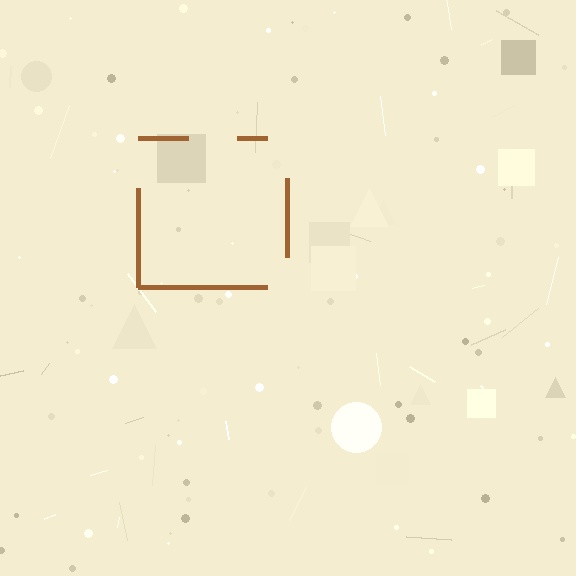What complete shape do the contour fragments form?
The contour fragments form a square.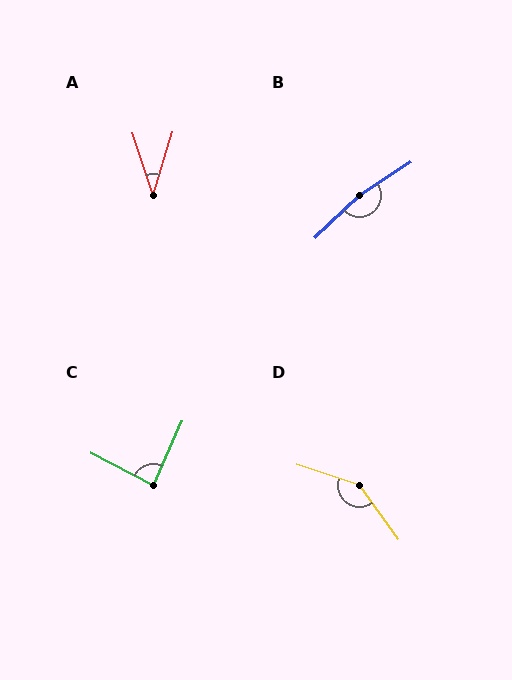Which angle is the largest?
B, at approximately 170 degrees.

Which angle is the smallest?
A, at approximately 36 degrees.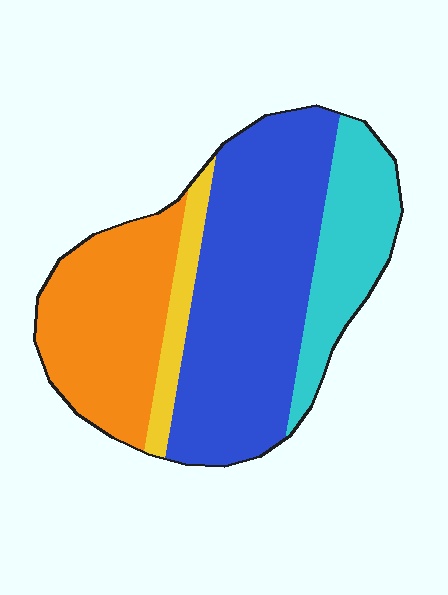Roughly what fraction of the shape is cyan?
Cyan takes up about one fifth (1/5) of the shape.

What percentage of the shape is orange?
Orange covers 28% of the shape.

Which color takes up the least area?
Yellow, at roughly 5%.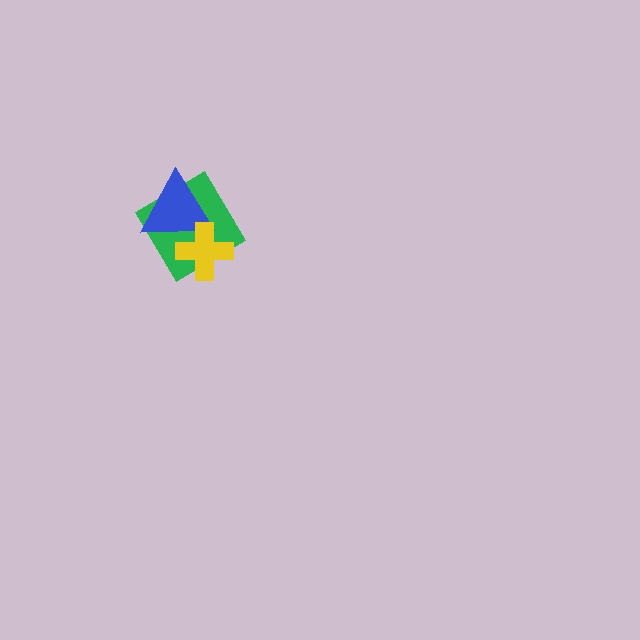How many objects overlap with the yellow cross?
2 objects overlap with the yellow cross.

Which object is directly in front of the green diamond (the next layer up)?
The blue triangle is directly in front of the green diamond.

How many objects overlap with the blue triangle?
2 objects overlap with the blue triangle.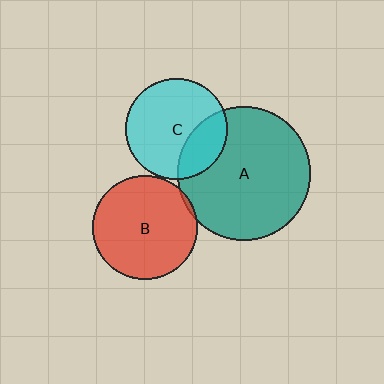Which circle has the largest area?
Circle A (teal).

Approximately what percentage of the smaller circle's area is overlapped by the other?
Approximately 5%.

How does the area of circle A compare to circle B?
Approximately 1.6 times.